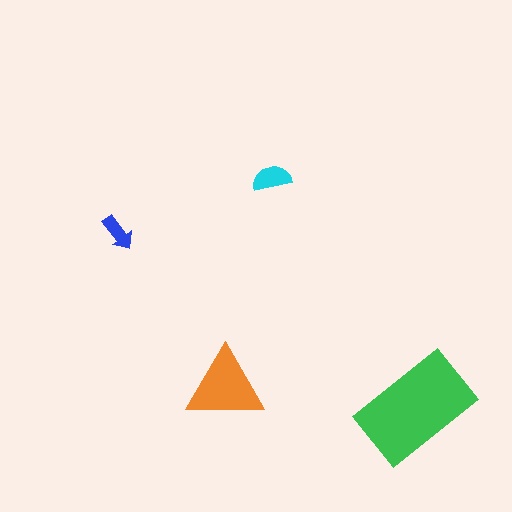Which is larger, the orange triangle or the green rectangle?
The green rectangle.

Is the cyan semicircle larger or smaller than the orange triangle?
Smaller.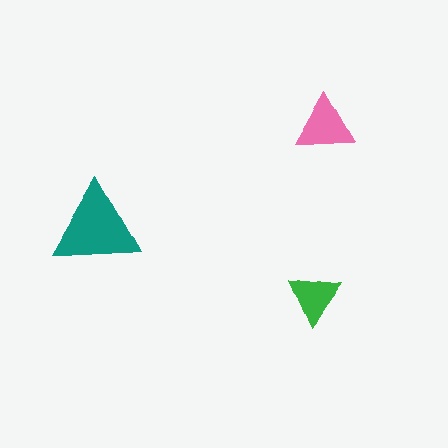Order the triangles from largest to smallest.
the teal one, the pink one, the green one.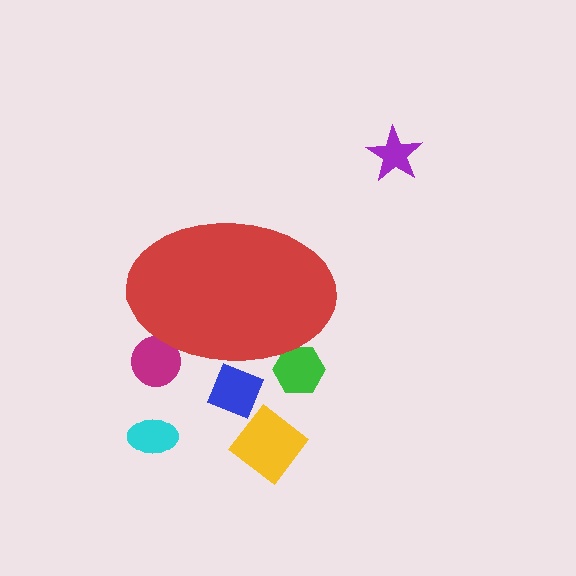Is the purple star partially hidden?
No, the purple star is fully visible.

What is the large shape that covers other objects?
A red ellipse.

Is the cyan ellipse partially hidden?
No, the cyan ellipse is fully visible.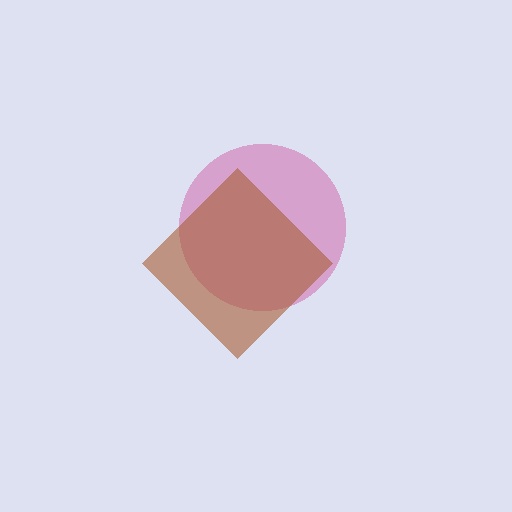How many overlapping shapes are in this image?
There are 2 overlapping shapes in the image.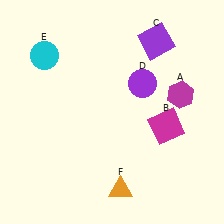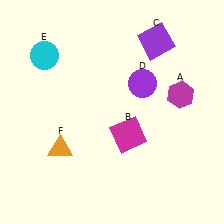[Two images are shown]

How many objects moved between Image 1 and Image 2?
2 objects moved between the two images.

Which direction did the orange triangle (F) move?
The orange triangle (F) moved left.